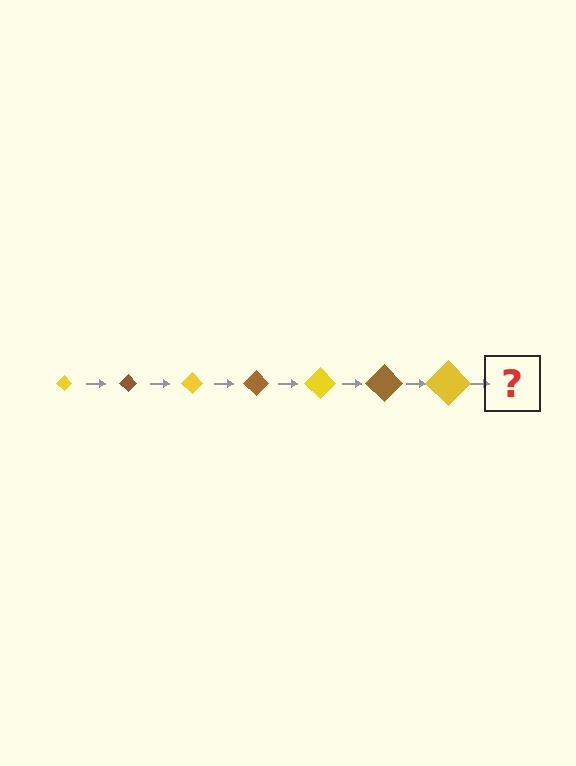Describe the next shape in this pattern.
It should be a brown diamond, larger than the previous one.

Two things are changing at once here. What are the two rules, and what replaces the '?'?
The two rules are that the diamond grows larger each step and the color cycles through yellow and brown. The '?' should be a brown diamond, larger than the previous one.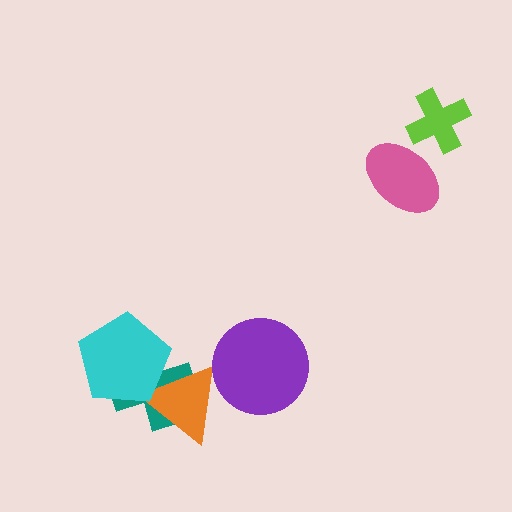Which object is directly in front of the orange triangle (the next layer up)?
The purple circle is directly in front of the orange triangle.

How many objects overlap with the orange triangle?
3 objects overlap with the orange triangle.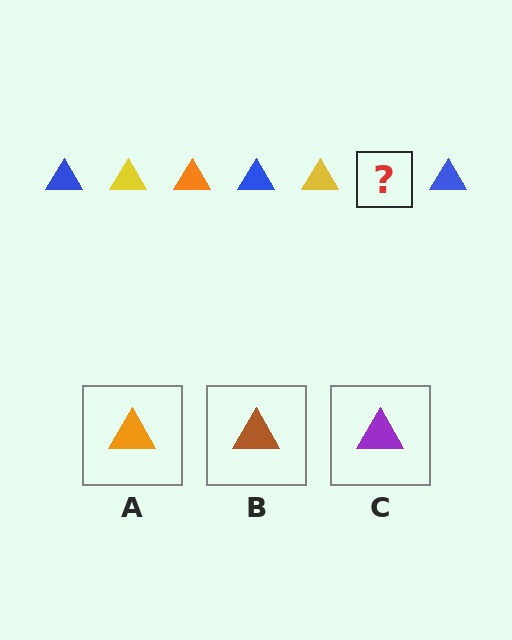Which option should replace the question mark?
Option A.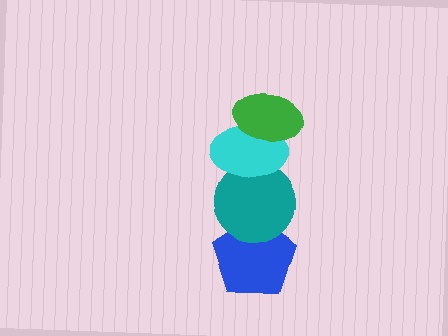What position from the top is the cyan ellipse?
The cyan ellipse is 2nd from the top.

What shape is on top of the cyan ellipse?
The green ellipse is on top of the cyan ellipse.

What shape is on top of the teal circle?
The cyan ellipse is on top of the teal circle.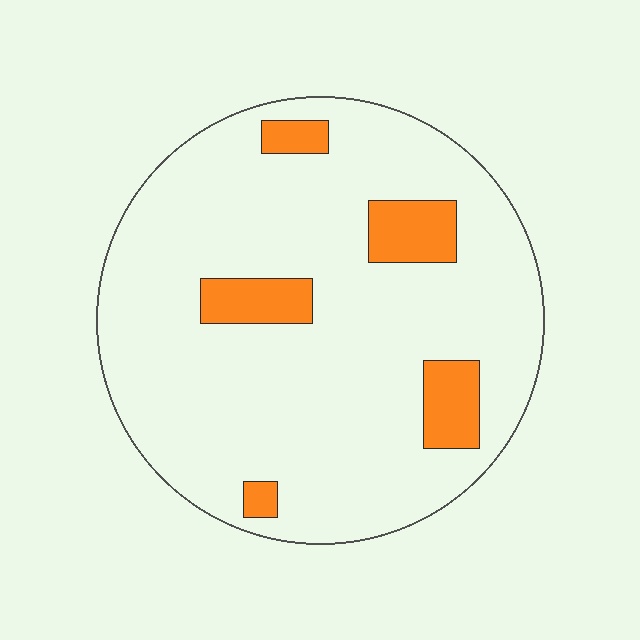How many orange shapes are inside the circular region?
5.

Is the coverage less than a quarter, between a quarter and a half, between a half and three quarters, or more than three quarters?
Less than a quarter.